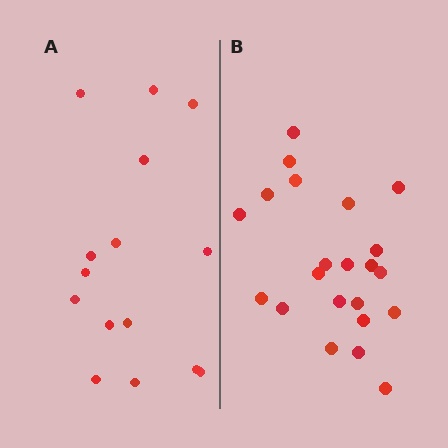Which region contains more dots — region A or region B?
Region B (the right region) has more dots.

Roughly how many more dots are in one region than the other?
Region B has roughly 8 or so more dots than region A.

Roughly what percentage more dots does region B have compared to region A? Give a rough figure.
About 45% more.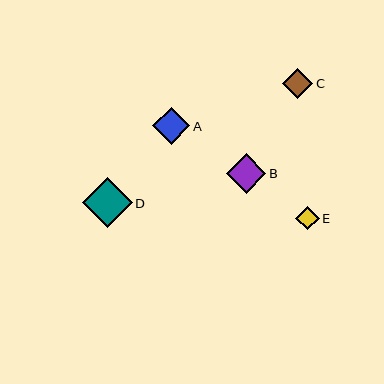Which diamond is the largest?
Diamond D is the largest with a size of approximately 50 pixels.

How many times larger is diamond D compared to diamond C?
Diamond D is approximately 1.7 times the size of diamond C.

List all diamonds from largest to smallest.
From largest to smallest: D, B, A, C, E.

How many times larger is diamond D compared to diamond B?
Diamond D is approximately 1.3 times the size of diamond B.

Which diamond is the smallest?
Diamond E is the smallest with a size of approximately 23 pixels.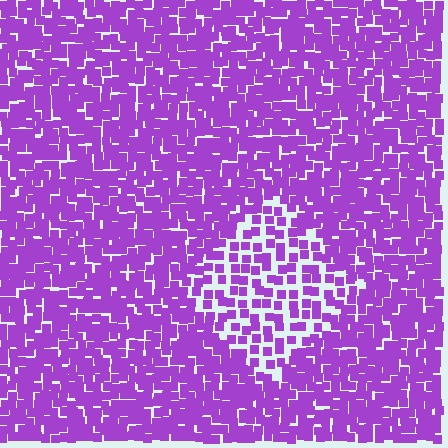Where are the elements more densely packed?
The elements are more densely packed outside the diamond boundary.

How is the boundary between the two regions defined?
The boundary is defined by a change in element density (approximately 2.0x ratio). All elements are the same color, size, and shape.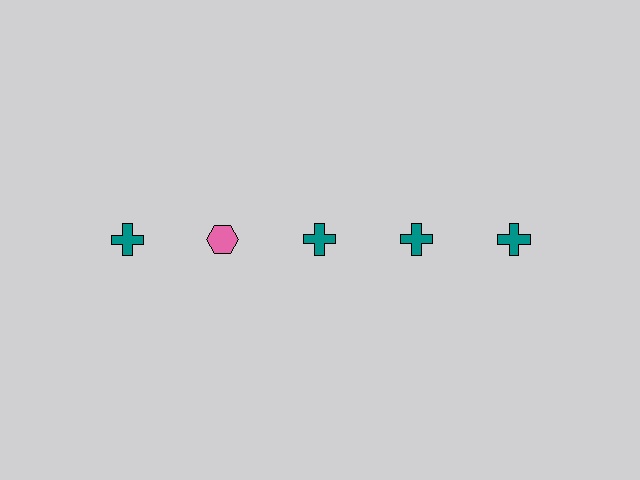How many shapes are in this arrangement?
There are 5 shapes arranged in a grid pattern.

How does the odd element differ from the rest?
It differs in both color (pink instead of teal) and shape (hexagon instead of cross).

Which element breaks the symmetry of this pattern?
The pink hexagon in the top row, second from left column breaks the symmetry. All other shapes are teal crosses.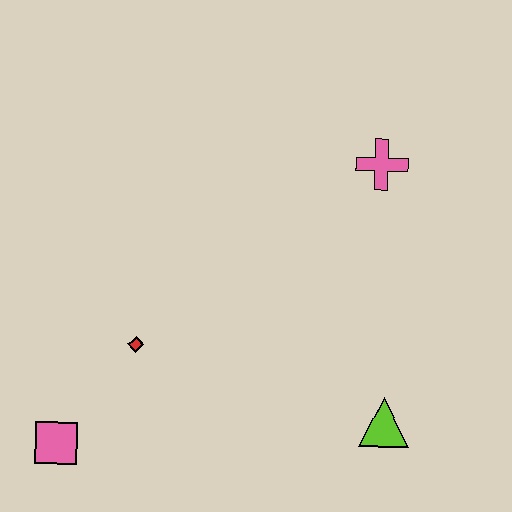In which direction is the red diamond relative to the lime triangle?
The red diamond is to the left of the lime triangle.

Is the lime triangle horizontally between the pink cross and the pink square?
No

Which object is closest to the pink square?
The red diamond is closest to the pink square.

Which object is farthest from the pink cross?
The pink square is farthest from the pink cross.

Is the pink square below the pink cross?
Yes